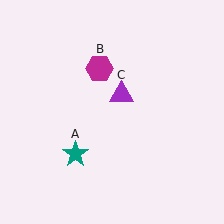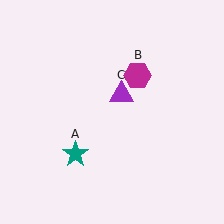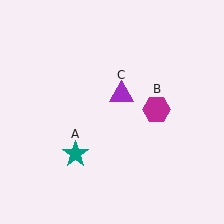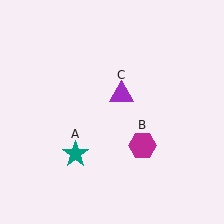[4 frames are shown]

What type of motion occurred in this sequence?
The magenta hexagon (object B) rotated clockwise around the center of the scene.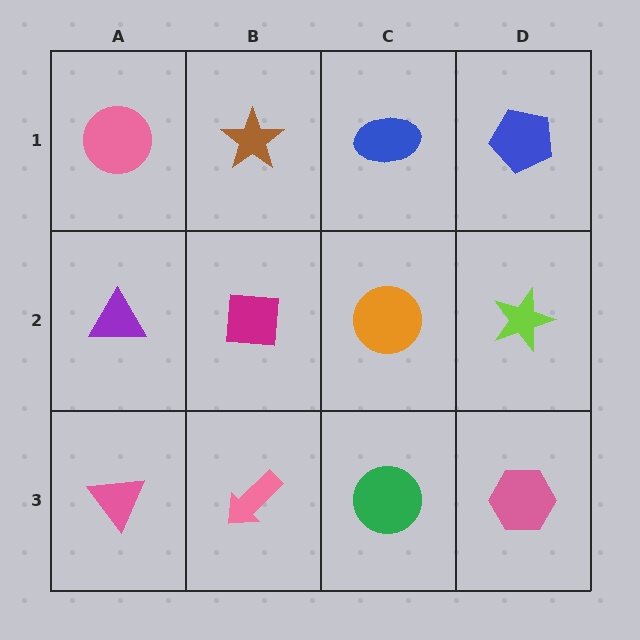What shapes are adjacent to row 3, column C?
An orange circle (row 2, column C), a pink arrow (row 3, column B), a pink hexagon (row 3, column D).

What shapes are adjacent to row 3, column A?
A purple triangle (row 2, column A), a pink arrow (row 3, column B).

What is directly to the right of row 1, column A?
A brown star.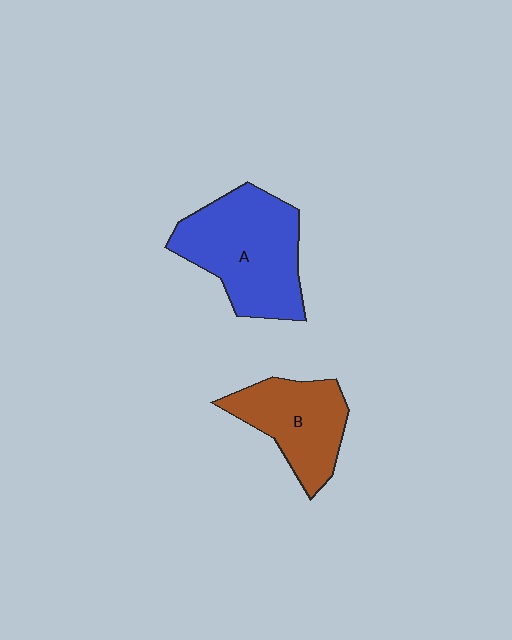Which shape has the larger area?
Shape A (blue).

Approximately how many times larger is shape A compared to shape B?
Approximately 1.4 times.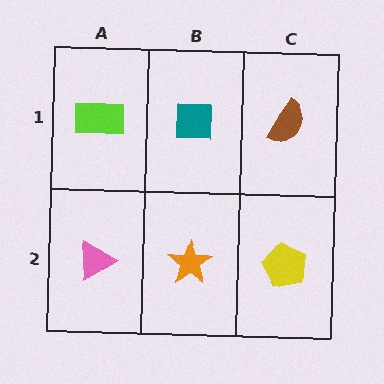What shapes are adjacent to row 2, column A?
A lime rectangle (row 1, column A), an orange star (row 2, column B).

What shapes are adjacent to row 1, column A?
A pink triangle (row 2, column A), a teal square (row 1, column B).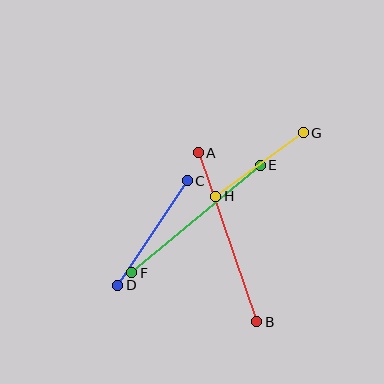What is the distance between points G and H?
The distance is approximately 108 pixels.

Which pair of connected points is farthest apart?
Points A and B are farthest apart.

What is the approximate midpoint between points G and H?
The midpoint is at approximately (260, 164) pixels.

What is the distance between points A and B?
The distance is approximately 179 pixels.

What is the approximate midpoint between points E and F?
The midpoint is at approximately (196, 219) pixels.